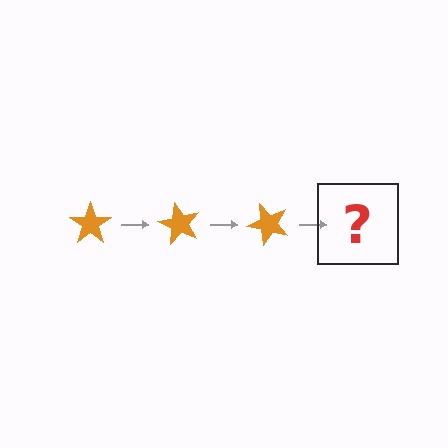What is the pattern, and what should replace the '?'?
The pattern is that the star rotates 60 degrees each step. The '?' should be an orange star rotated 180 degrees.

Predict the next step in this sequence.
The next step is an orange star rotated 180 degrees.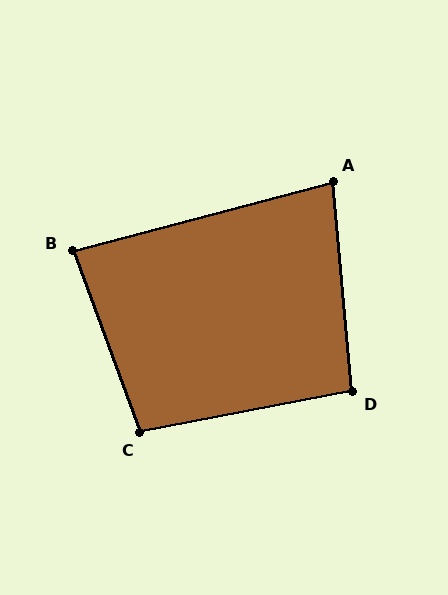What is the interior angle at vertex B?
Approximately 84 degrees (acute).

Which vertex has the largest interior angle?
C, at approximately 100 degrees.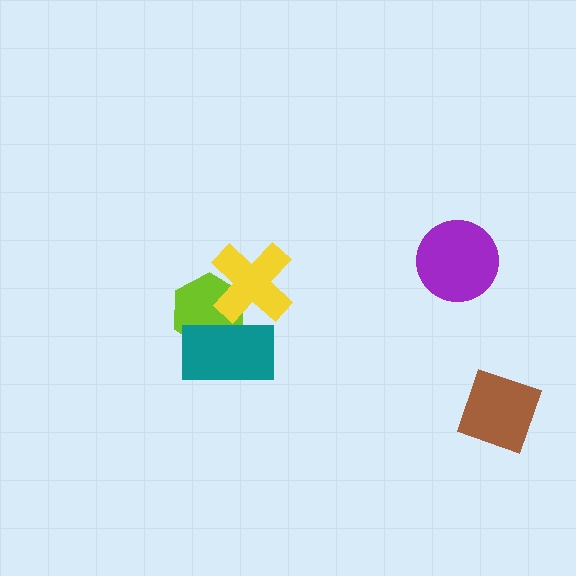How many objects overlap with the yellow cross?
2 objects overlap with the yellow cross.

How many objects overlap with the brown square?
0 objects overlap with the brown square.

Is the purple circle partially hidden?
No, no other shape covers it.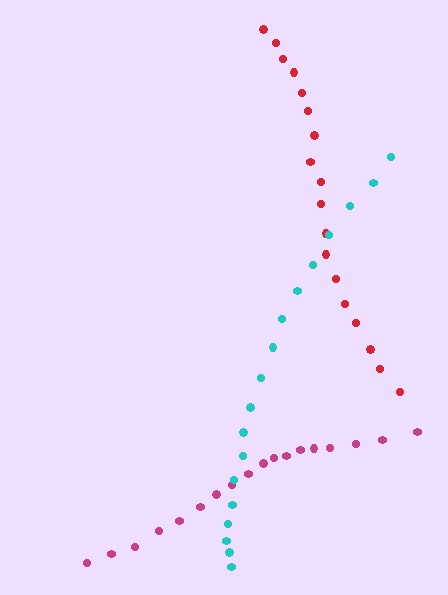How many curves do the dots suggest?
There are 3 distinct paths.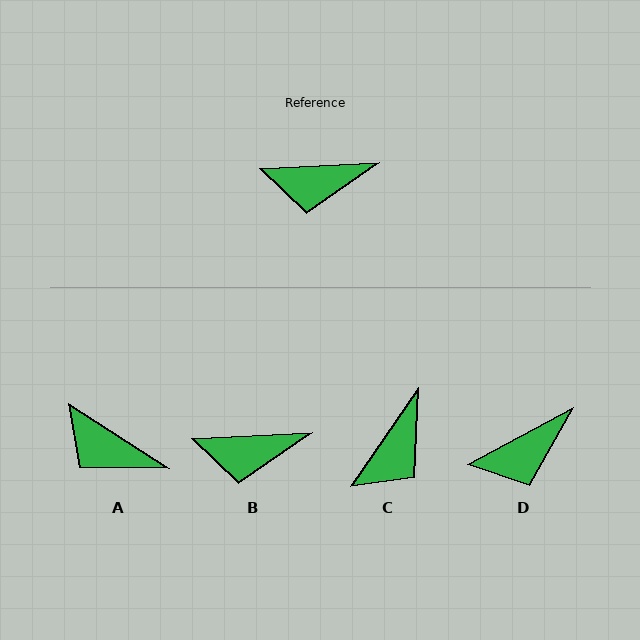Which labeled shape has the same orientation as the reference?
B.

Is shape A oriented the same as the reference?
No, it is off by about 35 degrees.